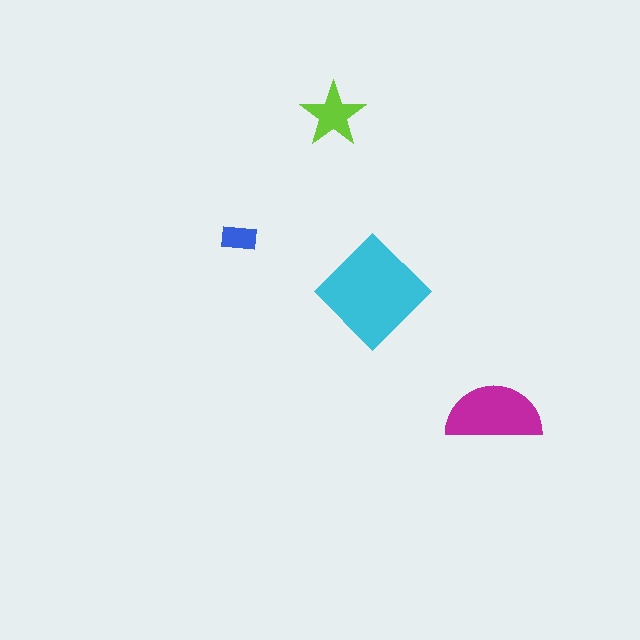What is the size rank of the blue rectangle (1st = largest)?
4th.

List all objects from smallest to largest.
The blue rectangle, the lime star, the magenta semicircle, the cyan diamond.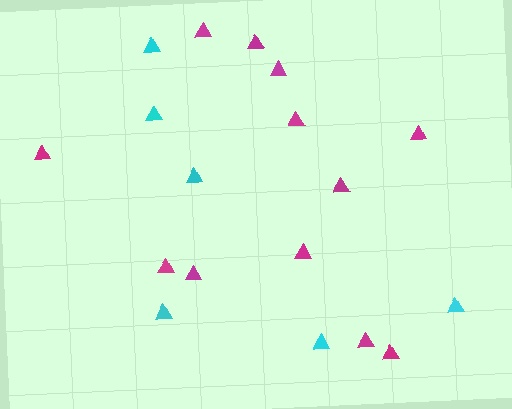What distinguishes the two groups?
There are 2 groups: one group of cyan triangles (6) and one group of magenta triangles (12).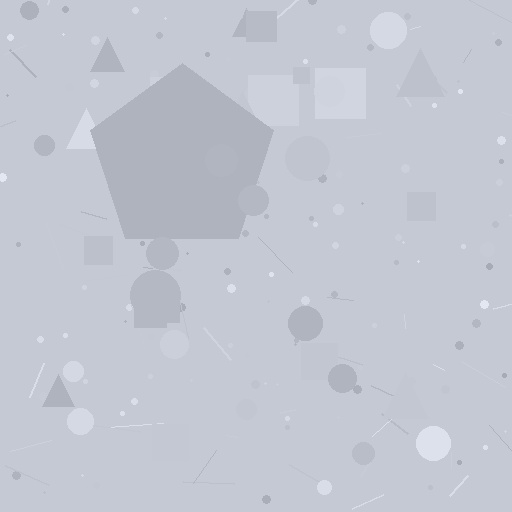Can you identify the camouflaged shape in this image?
The camouflaged shape is a pentagon.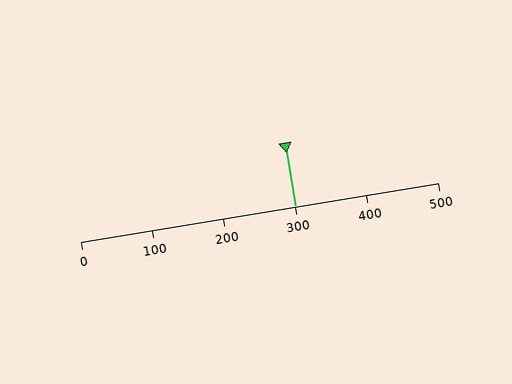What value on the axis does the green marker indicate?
The marker indicates approximately 300.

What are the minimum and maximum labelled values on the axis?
The axis runs from 0 to 500.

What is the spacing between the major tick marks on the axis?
The major ticks are spaced 100 apart.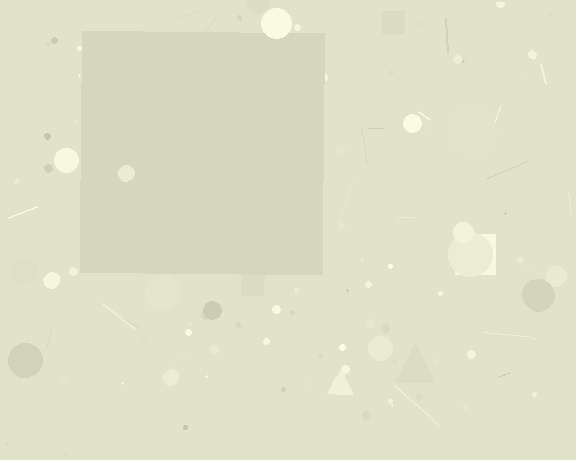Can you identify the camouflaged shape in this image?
The camouflaged shape is a square.